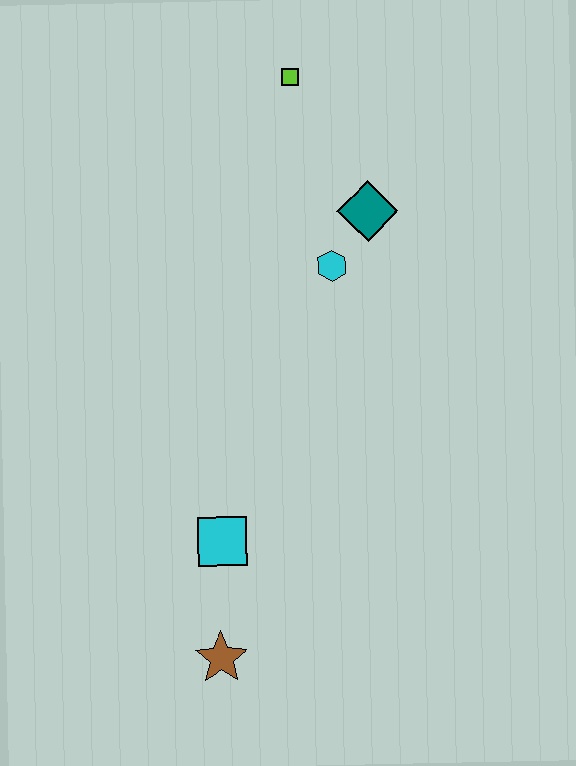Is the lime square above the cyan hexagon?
Yes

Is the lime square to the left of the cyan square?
No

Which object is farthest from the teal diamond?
The brown star is farthest from the teal diamond.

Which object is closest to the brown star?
The cyan square is closest to the brown star.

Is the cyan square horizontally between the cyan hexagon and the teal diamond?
No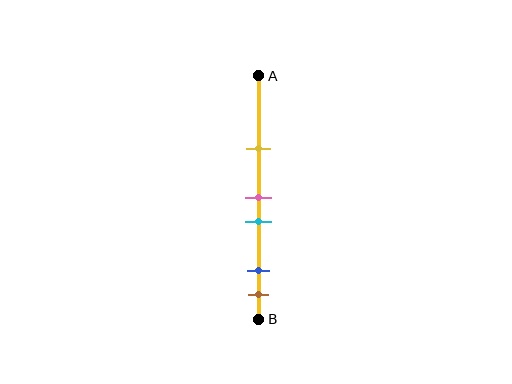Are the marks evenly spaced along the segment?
No, the marks are not evenly spaced.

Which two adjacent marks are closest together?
The pink and cyan marks are the closest adjacent pair.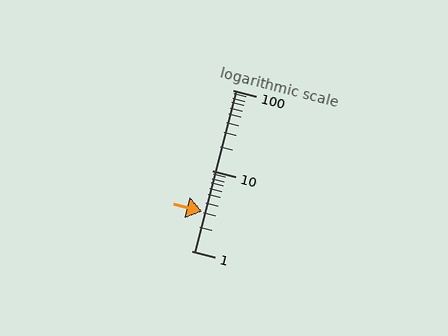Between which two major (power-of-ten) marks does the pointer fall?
The pointer is between 1 and 10.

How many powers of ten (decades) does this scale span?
The scale spans 2 decades, from 1 to 100.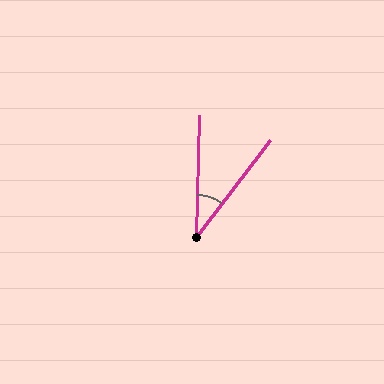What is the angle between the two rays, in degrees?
Approximately 36 degrees.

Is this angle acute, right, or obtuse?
It is acute.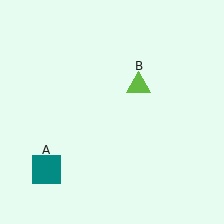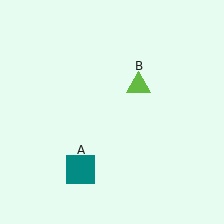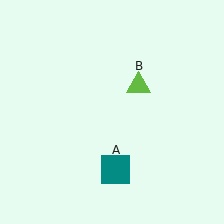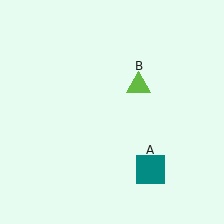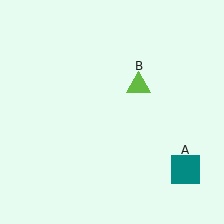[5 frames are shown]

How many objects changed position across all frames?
1 object changed position: teal square (object A).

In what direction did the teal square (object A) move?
The teal square (object A) moved right.